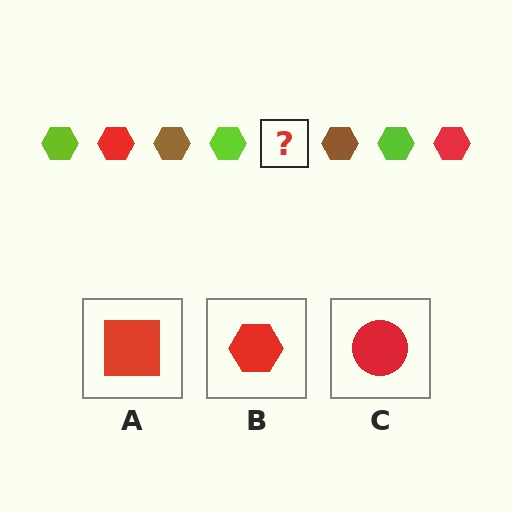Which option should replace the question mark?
Option B.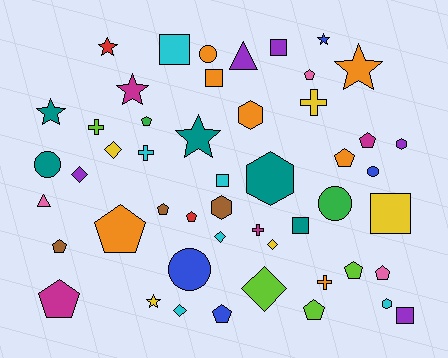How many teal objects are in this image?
There are 5 teal objects.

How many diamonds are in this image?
There are 6 diamonds.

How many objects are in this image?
There are 50 objects.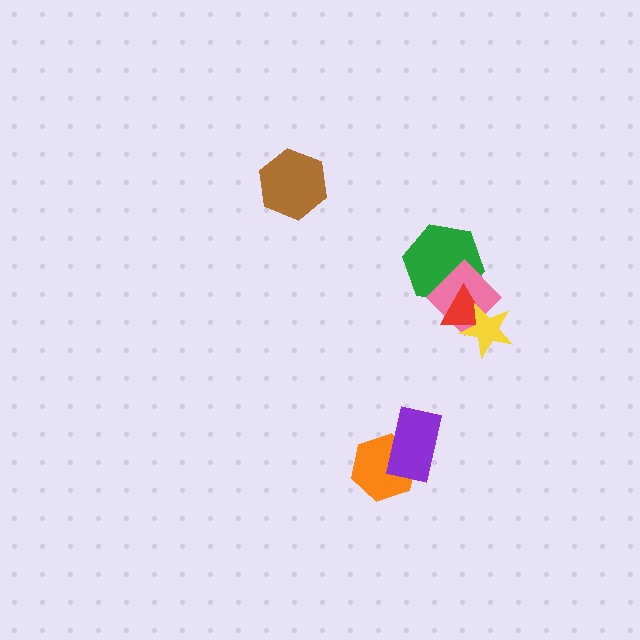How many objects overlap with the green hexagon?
2 objects overlap with the green hexagon.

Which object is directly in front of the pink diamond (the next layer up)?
The red triangle is directly in front of the pink diamond.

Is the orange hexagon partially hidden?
Yes, it is partially covered by another shape.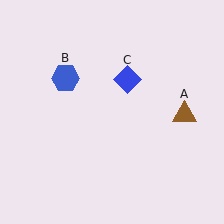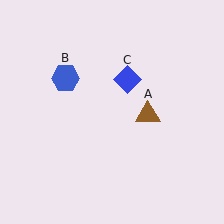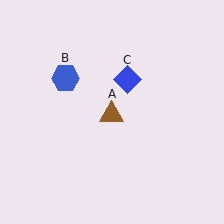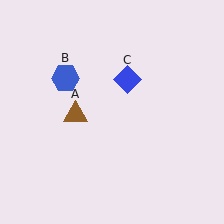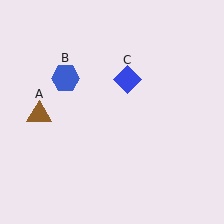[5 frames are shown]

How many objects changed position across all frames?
1 object changed position: brown triangle (object A).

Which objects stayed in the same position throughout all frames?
Blue hexagon (object B) and blue diamond (object C) remained stationary.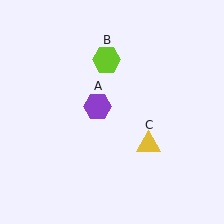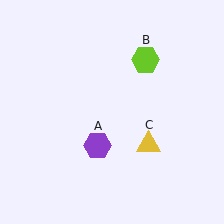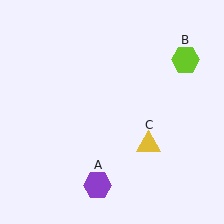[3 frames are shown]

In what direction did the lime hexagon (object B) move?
The lime hexagon (object B) moved right.